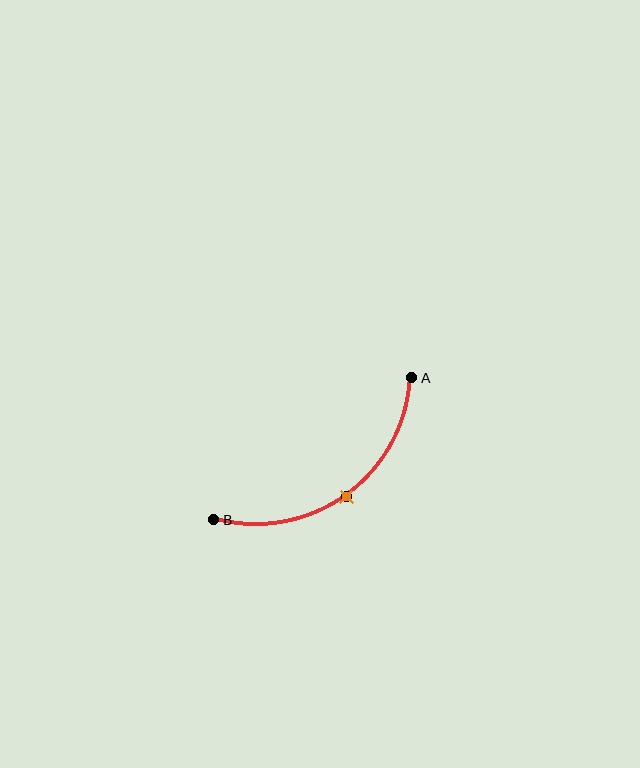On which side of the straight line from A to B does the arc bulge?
The arc bulges below and to the right of the straight line connecting A and B.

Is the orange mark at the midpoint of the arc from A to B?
Yes. The orange mark lies on the arc at equal arc-length from both A and B — it is the arc midpoint.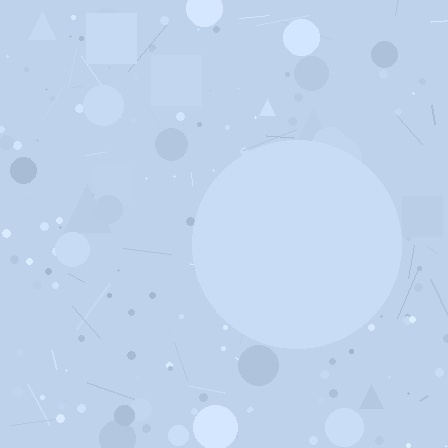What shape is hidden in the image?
A circle is hidden in the image.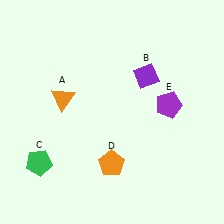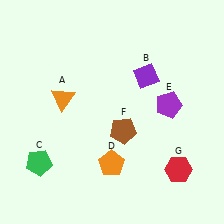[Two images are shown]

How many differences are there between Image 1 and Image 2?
There are 2 differences between the two images.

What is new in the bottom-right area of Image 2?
A brown pentagon (F) was added in the bottom-right area of Image 2.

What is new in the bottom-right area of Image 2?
A red hexagon (G) was added in the bottom-right area of Image 2.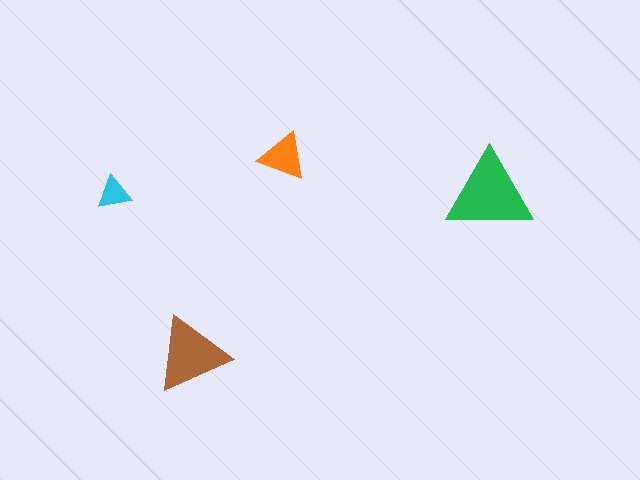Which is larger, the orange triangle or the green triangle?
The green one.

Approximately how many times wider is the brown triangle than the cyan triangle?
About 2 times wider.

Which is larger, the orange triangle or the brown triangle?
The brown one.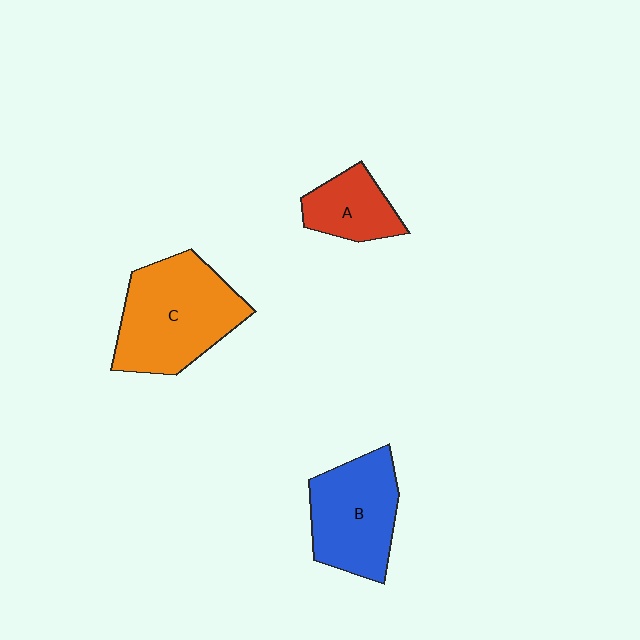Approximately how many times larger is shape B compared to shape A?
Approximately 1.7 times.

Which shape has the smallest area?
Shape A (red).